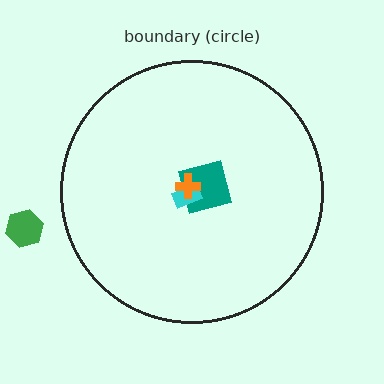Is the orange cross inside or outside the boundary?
Inside.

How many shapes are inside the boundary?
3 inside, 1 outside.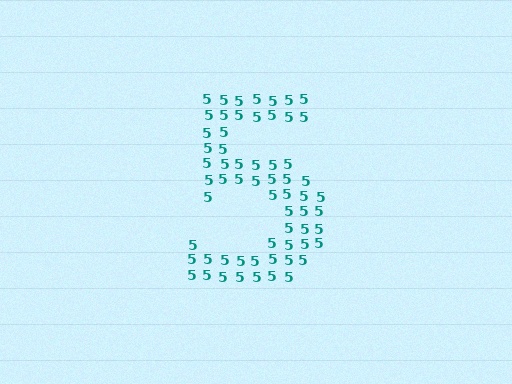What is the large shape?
The large shape is the digit 5.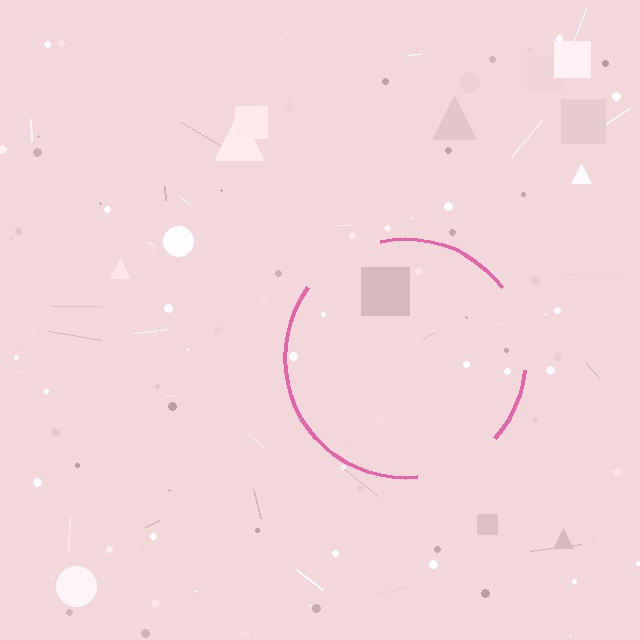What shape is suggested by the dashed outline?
The dashed outline suggests a circle.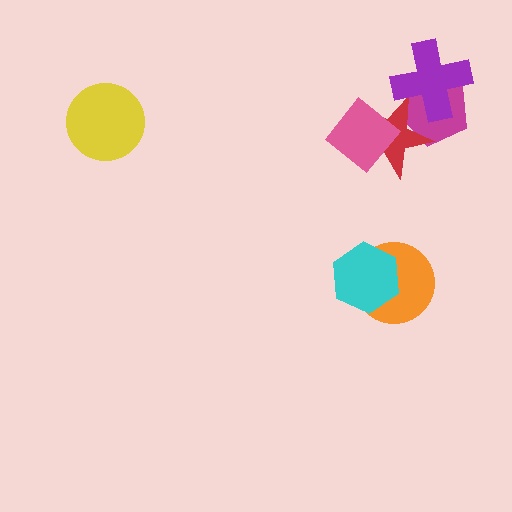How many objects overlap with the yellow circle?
0 objects overlap with the yellow circle.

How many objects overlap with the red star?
3 objects overlap with the red star.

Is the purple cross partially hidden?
No, no other shape covers it.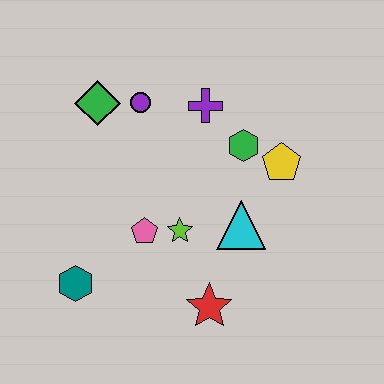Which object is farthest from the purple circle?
The red star is farthest from the purple circle.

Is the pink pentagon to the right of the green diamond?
Yes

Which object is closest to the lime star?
The pink pentagon is closest to the lime star.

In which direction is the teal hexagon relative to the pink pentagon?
The teal hexagon is to the left of the pink pentagon.